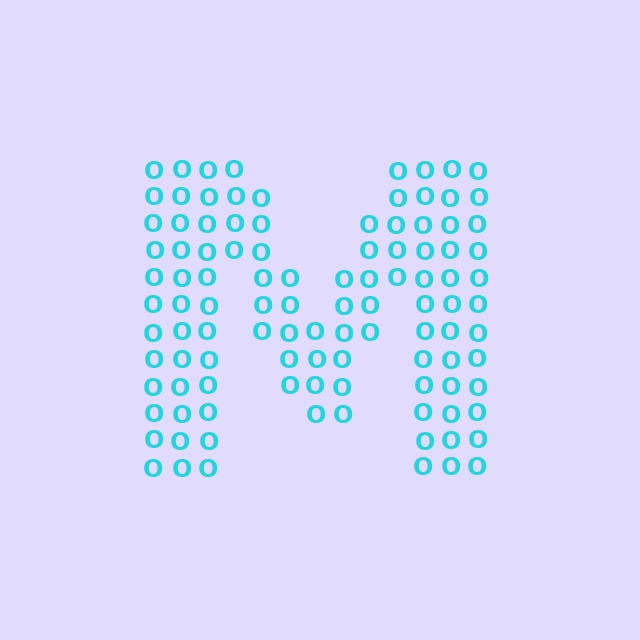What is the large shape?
The large shape is the letter M.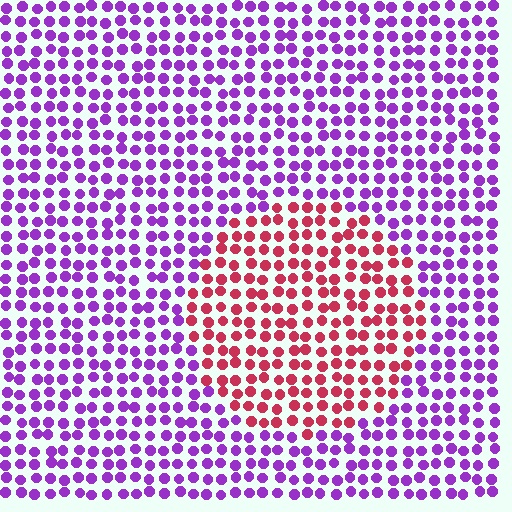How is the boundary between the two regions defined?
The boundary is defined purely by a slight shift in hue (about 64 degrees). Spacing, size, and orientation are identical on both sides.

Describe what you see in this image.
The image is filled with small purple elements in a uniform arrangement. A circle-shaped region is visible where the elements are tinted to a slightly different hue, forming a subtle color boundary.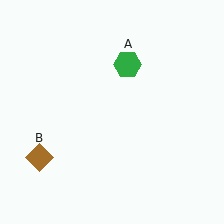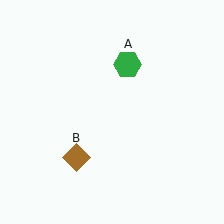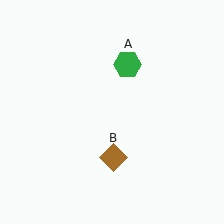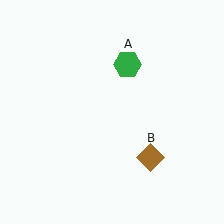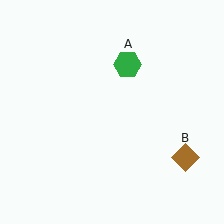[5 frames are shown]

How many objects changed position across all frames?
1 object changed position: brown diamond (object B).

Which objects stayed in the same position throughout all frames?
Green hexagon (object A) remained stationary.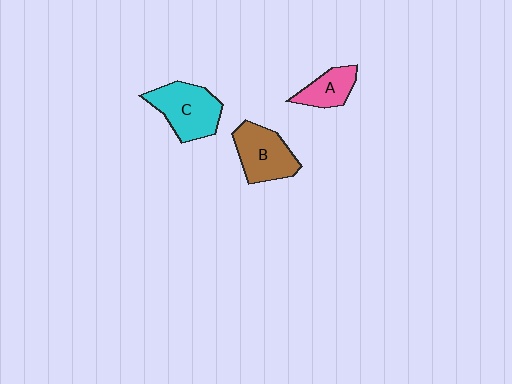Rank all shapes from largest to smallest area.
From largest to smallest: C (cyan), B (brown), A (pink).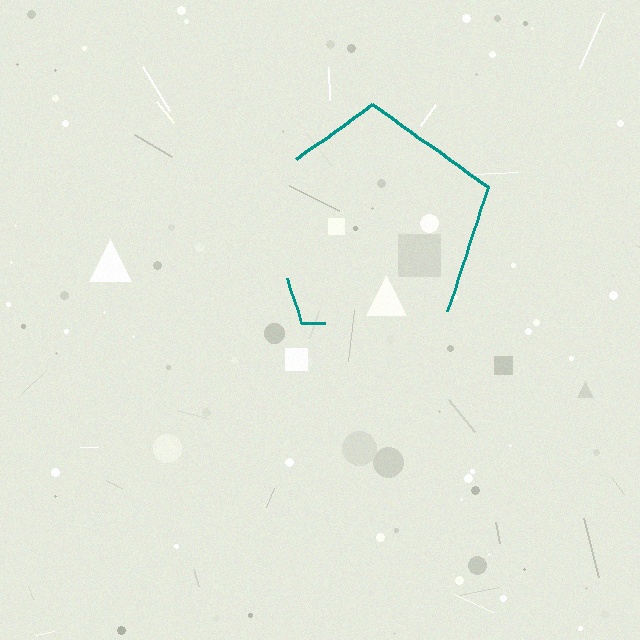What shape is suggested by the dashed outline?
The dashed outline suggests a pentagon.